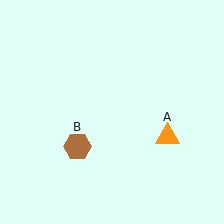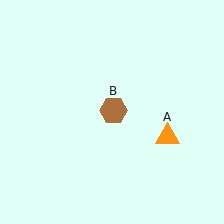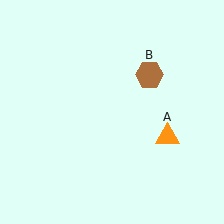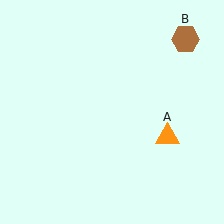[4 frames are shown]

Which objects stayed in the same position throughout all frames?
Orange triangle (object A) remained stationary.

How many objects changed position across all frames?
1 object changed position: brown hexagon (object B).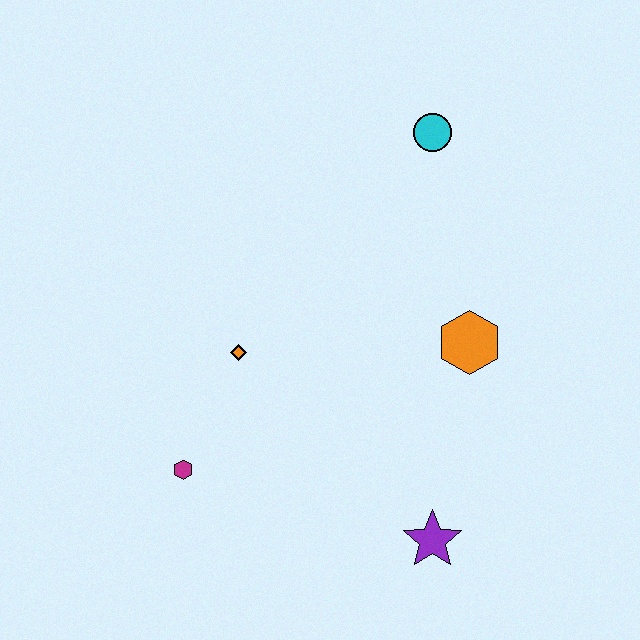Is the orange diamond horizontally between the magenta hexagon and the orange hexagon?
Yes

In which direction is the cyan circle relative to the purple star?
The cyan circle is above the purple star.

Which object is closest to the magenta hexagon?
The orange diamond is closest to the magenta hexagon.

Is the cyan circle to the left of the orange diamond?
No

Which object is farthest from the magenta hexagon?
The cyan circle is farthest from the magenta hexagon.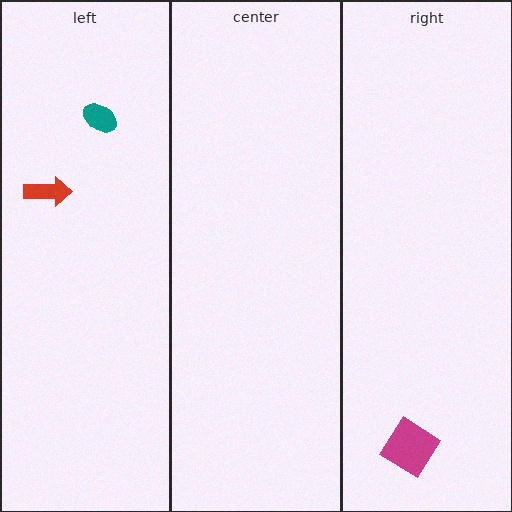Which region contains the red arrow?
The left region.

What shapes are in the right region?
The magenta diamond.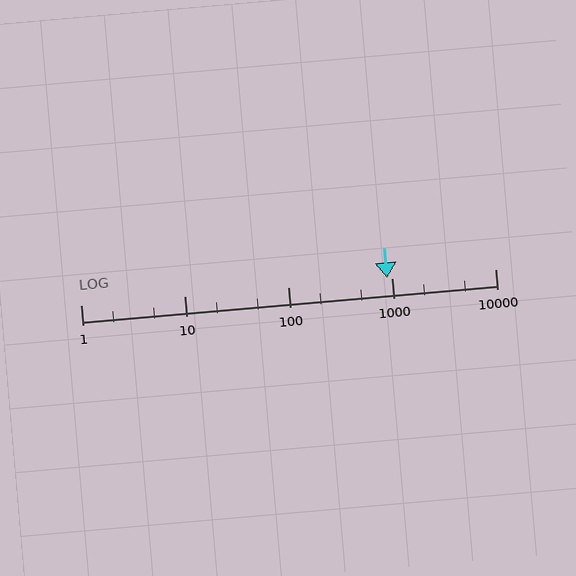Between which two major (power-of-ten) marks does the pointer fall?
The pointer is between 100 and 1000.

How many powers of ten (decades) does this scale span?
The scale spans 4 decades, from 1 to 10000.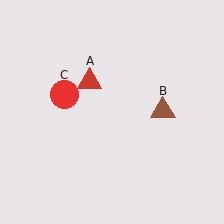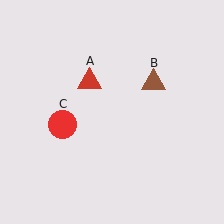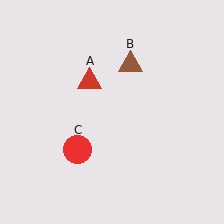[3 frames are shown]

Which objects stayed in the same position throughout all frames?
Red triangle (object A) remained stationary.